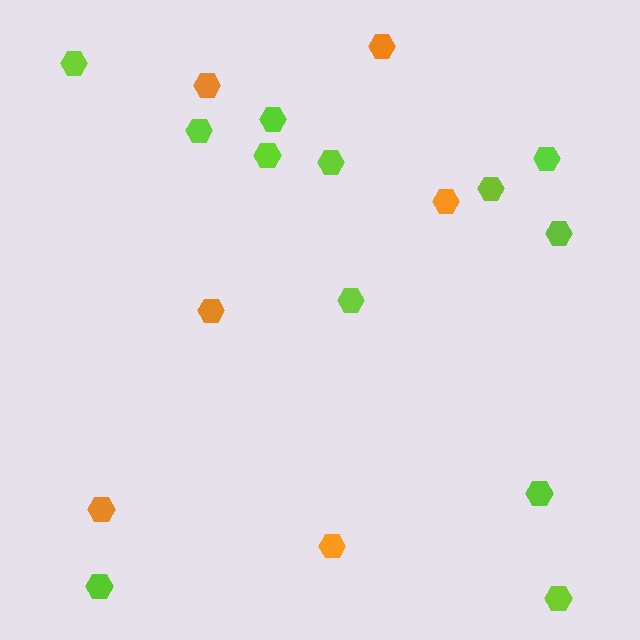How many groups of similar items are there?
There are 2 groups: one group of orange hexagons (6) and one group of lime hexagons (12).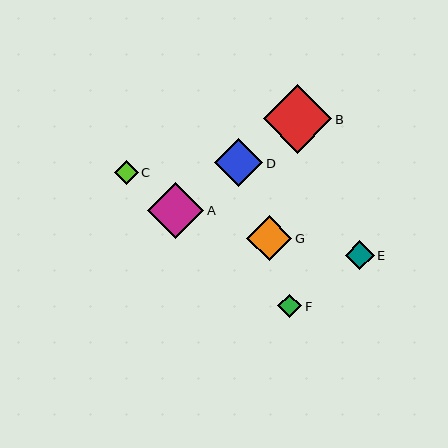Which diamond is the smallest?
Diamond F is the smallest with a size of approximately 24 pixels.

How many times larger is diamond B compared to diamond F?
Diamond B is approximately 2.9 times the size of diamond F.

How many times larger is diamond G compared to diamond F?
Diamond G is approximately 1.9 times the size of diamond F.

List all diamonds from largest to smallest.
From largest to smallest: B, A, D, G, E, C, F.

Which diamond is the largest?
Diamond B is the largest with a size of approximately 69 pixels.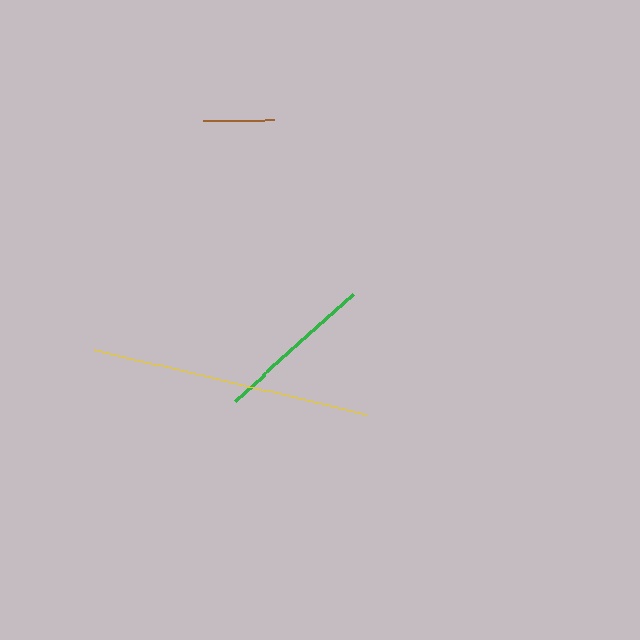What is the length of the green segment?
The green segment is approximately 159 pixels long.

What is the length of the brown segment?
The brown segment is approximately 71 pixels long.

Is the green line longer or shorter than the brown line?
The green line is longer than the brown line.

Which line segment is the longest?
The yellow line is the longest at approximately 279 pixels.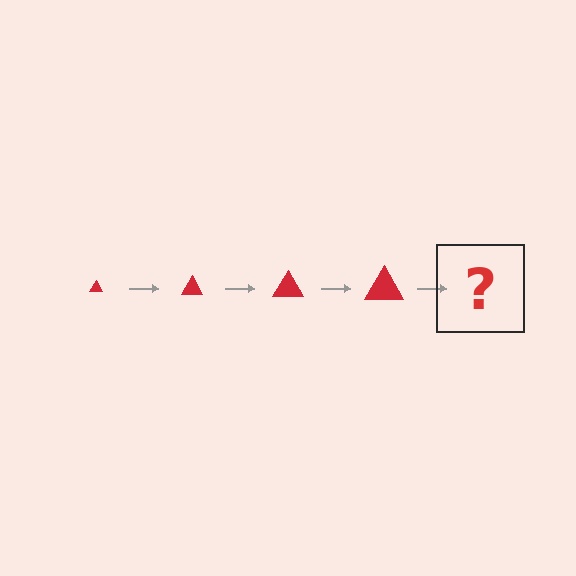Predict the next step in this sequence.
The next step is a red triangle, larger than the previous one.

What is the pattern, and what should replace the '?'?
The pattern is that the triangle gets progressively larger each step. The '?' should be a red triangle, larger than the previous one.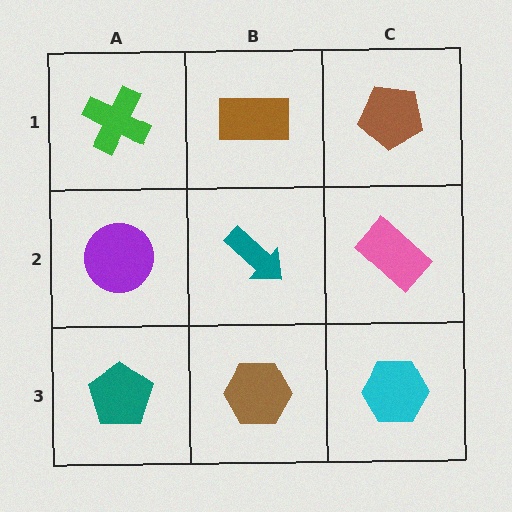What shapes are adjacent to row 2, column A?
A green cross (row 1, column A), a teal pentagon (row 3, column A), a teal arrow (row 2, column B).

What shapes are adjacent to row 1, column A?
A purple circle (row 2, column A), a brown rectangle (row 1, column B).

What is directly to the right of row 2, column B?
A pink rectangle.